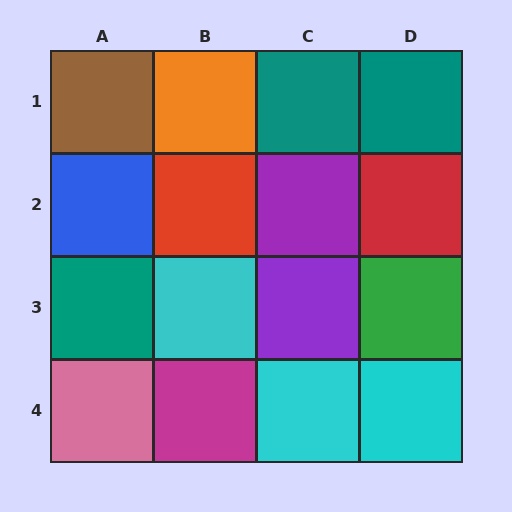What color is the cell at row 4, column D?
Cyan.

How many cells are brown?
1 cell is brown.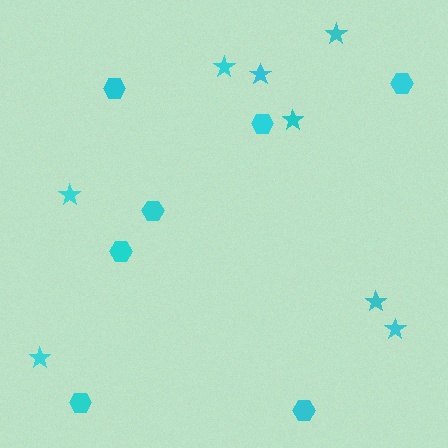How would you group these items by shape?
There are 2 groups: one group of hexagons (7) and one group of stars (8).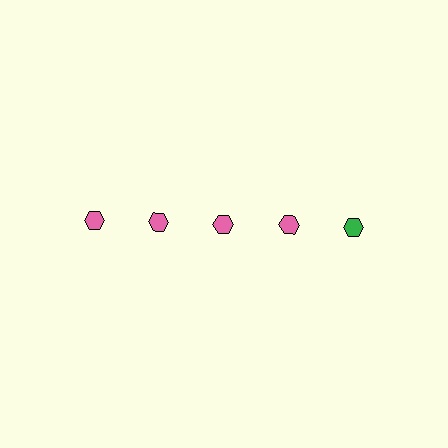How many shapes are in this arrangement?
There are 5 shapes arranged in a grid pattern.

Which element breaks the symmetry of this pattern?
The green hexagon in the top row, rightmost column breaks the symmetry. All other shapes are pink hexagons.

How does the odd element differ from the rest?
It has a different color: green instead of pink.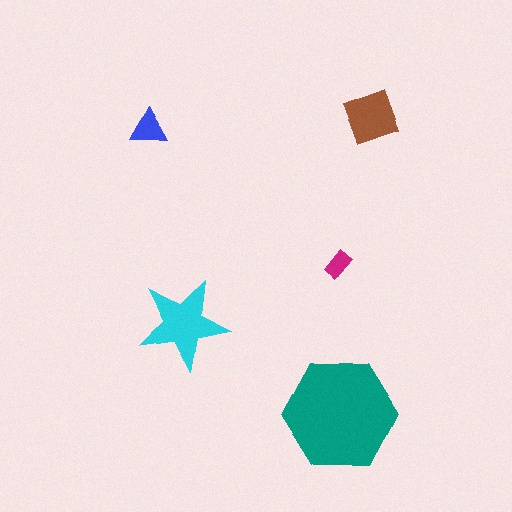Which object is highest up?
The brown diamond is topmost.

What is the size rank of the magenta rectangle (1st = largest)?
5th.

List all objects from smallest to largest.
The magenta rectangle, the blue triangle, the brown diamond, the cyan star, the teal hexagon.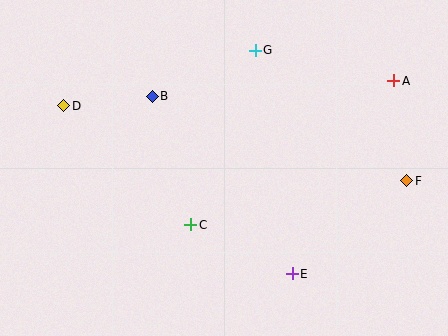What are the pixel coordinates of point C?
Point C is at (191, 225).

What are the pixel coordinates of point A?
Point A is at (394, 81).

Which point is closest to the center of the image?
Point C at (191, 225) is closest to the center.